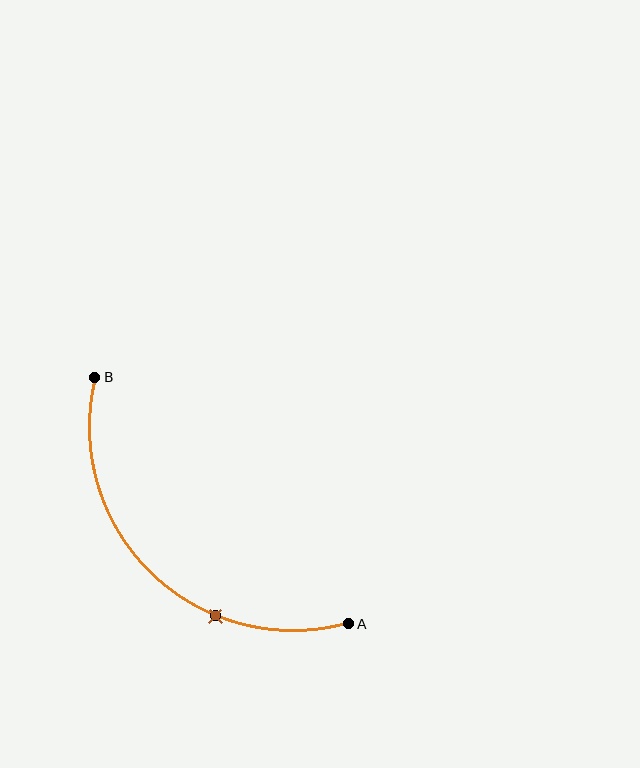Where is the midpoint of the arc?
The arc midpoint is the point on the curve farthest from the straight line joining A and B. It sits below and to the left of that line.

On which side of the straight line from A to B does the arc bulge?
The arc bulges below and to the left of the straight line connecting A and B.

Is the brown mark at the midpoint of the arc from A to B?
No. The brown mark lies on the arc but is closer to endpoint A. The arc midpoint would be at the point on the curve equidistant along the arc from both A and B.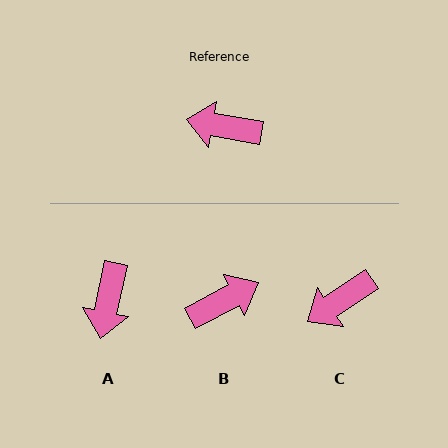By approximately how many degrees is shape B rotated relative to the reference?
Approximately 143 degrees clockwise.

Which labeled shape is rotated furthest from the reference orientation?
B, about 143 degrees away.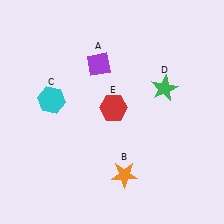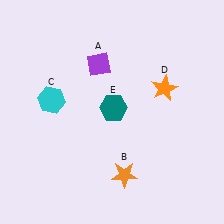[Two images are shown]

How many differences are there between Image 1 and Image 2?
There are 2 differences between the two images.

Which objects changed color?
D changed from green to orange. E changed from red to teal.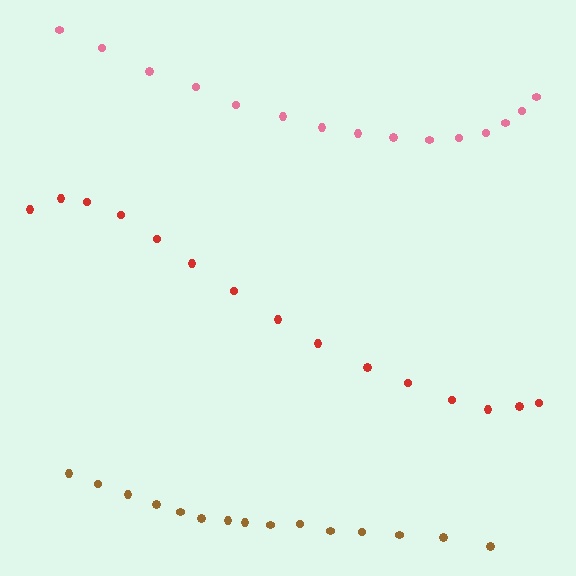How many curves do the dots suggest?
There are 3 distinct paths.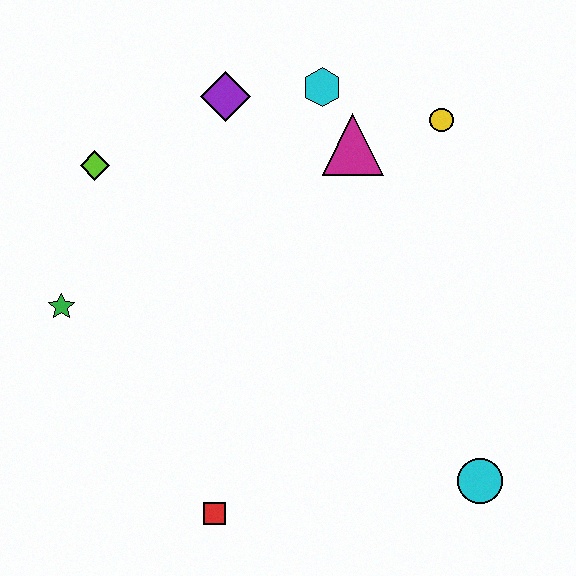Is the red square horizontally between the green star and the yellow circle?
Yes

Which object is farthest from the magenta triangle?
The red square is farthest from the magenta triangle.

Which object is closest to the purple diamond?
The cyan hexagon is closest to the purple diamond.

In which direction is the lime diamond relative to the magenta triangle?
The lime diamond is to the left of the magenta triangle.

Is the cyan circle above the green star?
No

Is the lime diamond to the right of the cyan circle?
No